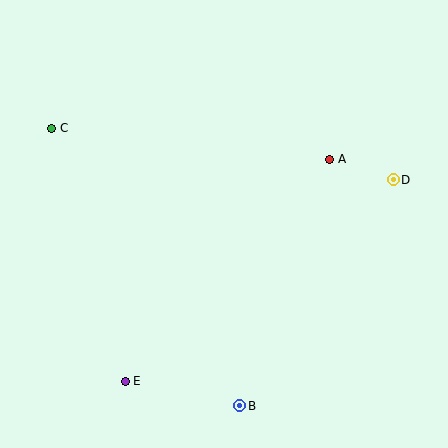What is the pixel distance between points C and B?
The distance between C and B is 335 pixels.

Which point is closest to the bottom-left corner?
Point E is closest to the bottom-left corner.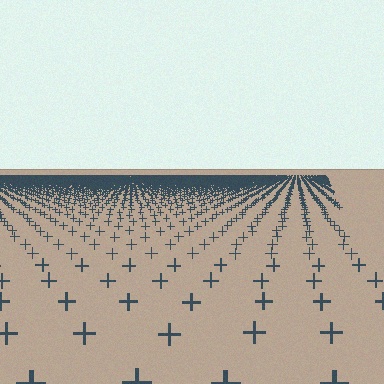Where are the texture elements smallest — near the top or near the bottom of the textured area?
Near the top.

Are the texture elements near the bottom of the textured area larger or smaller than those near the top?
Larger. Near the bottom, elements are closer to the viewer and appear at a bigger on-screen size.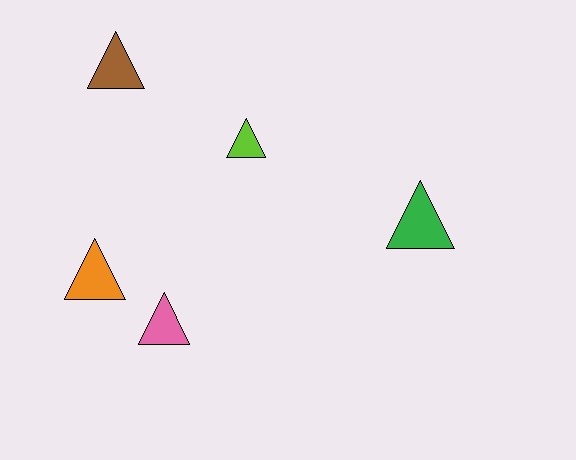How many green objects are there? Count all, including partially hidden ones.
There is 1 green object.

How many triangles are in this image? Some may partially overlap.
There are 5 triangles.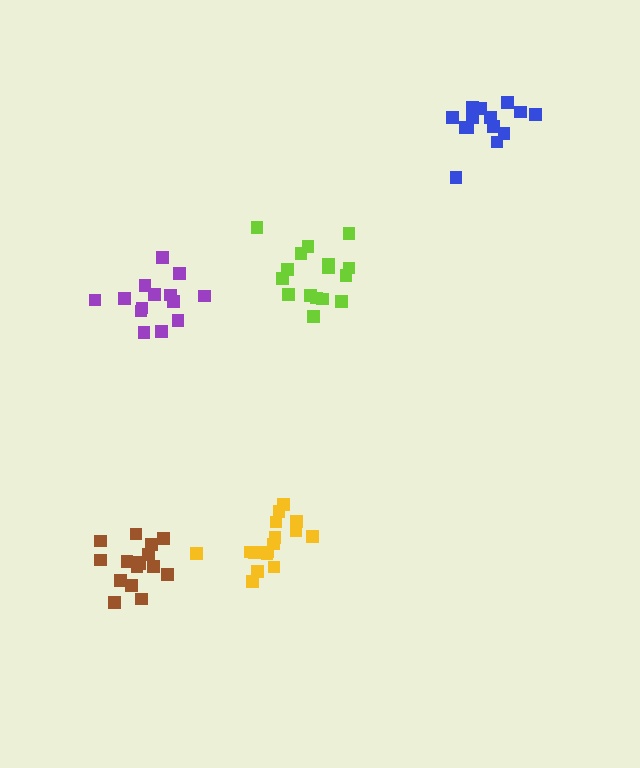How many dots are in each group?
Group 1: 16 dots, Group 2: 16 dots, Group 3: 14 dots, Group 4: 14 dots, Group 5: 16 dots (76 total).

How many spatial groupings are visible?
There are 5 spatial groupings.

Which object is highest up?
The blue cluster is topmost.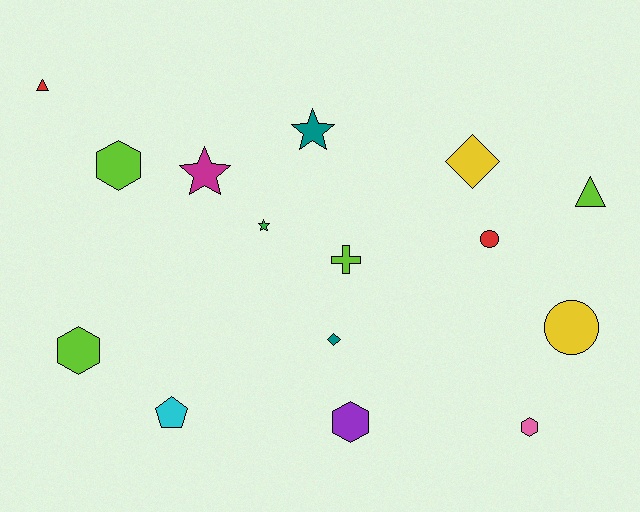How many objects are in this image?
There are 15 objects.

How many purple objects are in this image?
There is 1 purple object.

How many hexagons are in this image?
There are 4 hexagons.